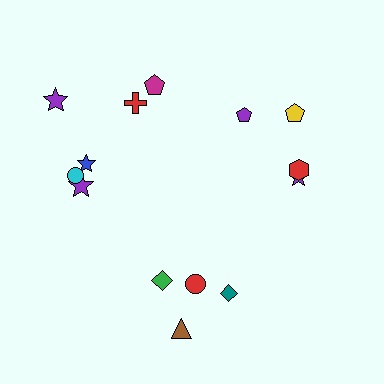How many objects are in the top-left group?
There are 6 objects.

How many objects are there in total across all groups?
There are 14 objects.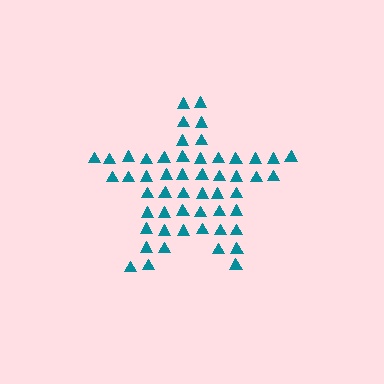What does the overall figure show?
The overall figure shows a star.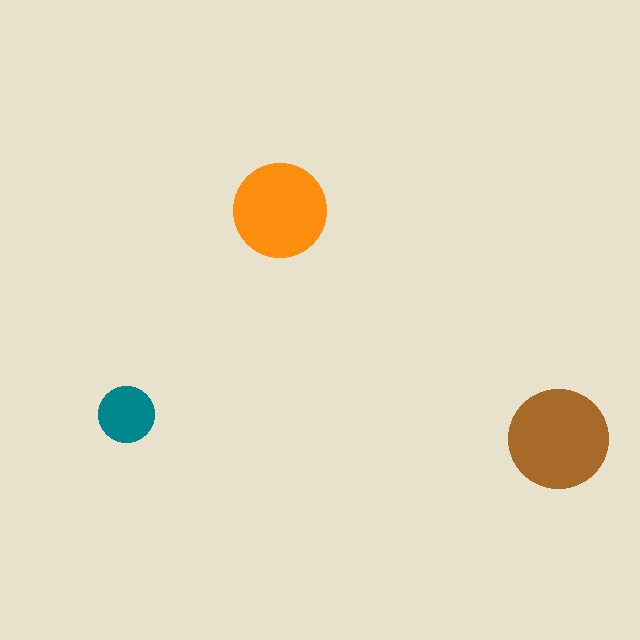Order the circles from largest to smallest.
the brown one, the orange one, the teal one.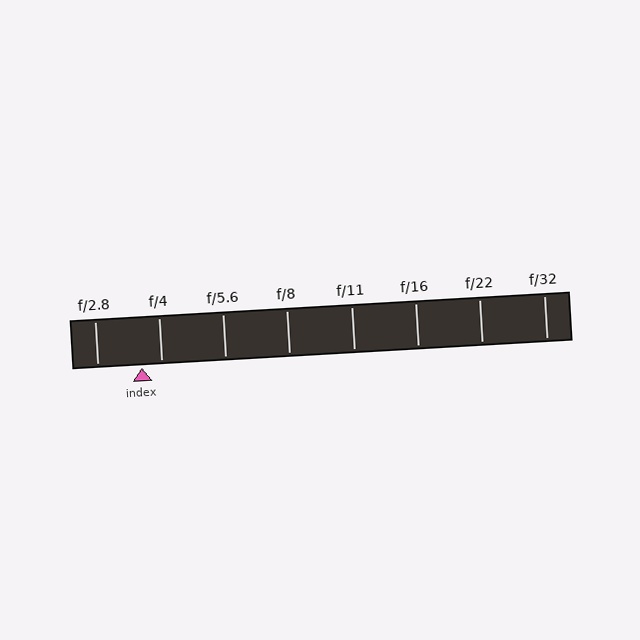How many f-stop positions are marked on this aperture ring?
There are 8 f-stop positions marked.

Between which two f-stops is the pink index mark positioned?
The index mark is between f/2.8 and f/4.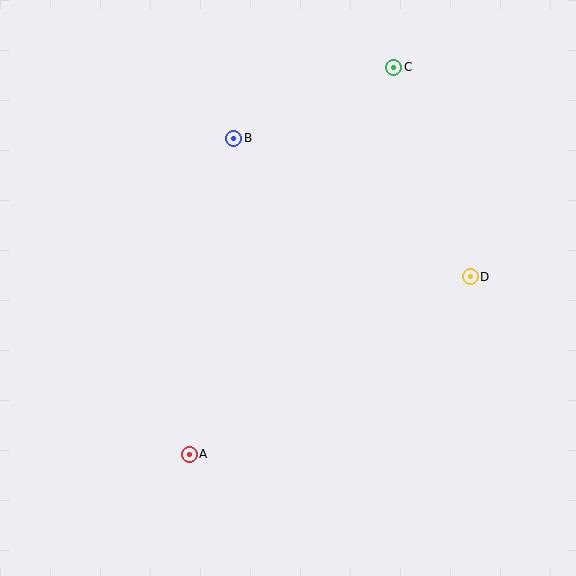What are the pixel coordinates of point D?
Point D is at (470, 277).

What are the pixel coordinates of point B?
Point B is at (234, 138).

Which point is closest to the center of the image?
Point B at (234, 138) is closest to the center.